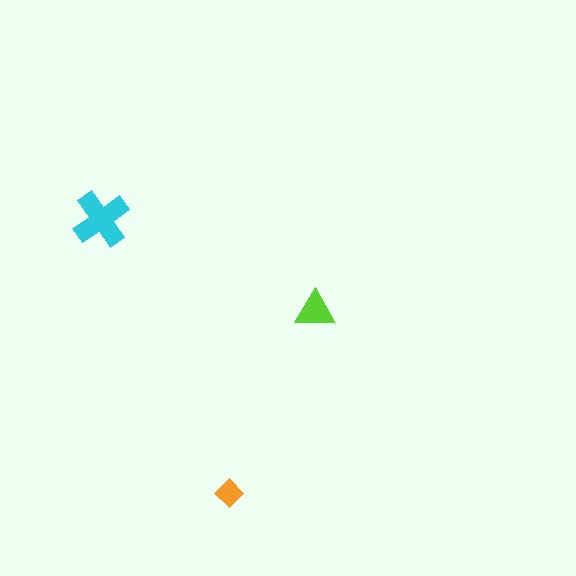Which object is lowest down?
The orange diamond is bottommost.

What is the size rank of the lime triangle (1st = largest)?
2nd.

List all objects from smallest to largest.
The orange diamond, the lime triangle, the cyan cross.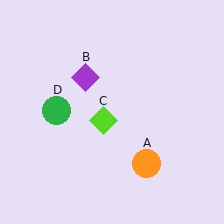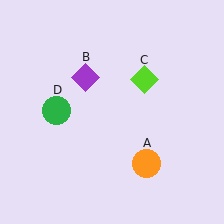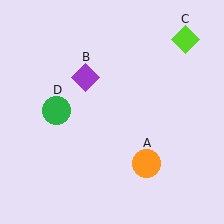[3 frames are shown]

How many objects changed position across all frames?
1 object changed position: lime diamond (object C).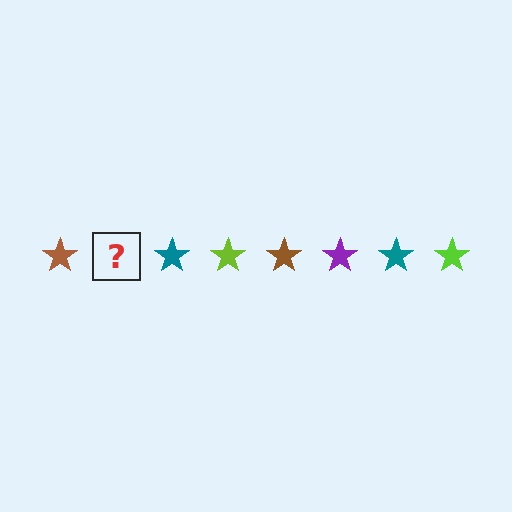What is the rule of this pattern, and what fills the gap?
The rule is that the pattern cycles through brown, purple, teal, lime stars. The gap should be filled with a purple star.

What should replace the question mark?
The question mark should be replaced with a purple star.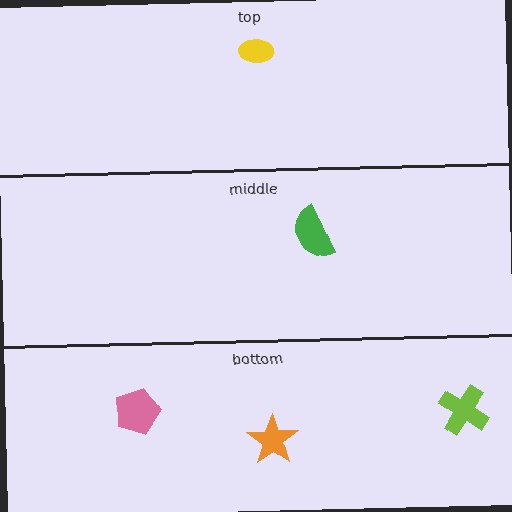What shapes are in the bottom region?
The pink pentagon, the lime cross, the orange star.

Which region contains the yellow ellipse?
The top region.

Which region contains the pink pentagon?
The bottom region.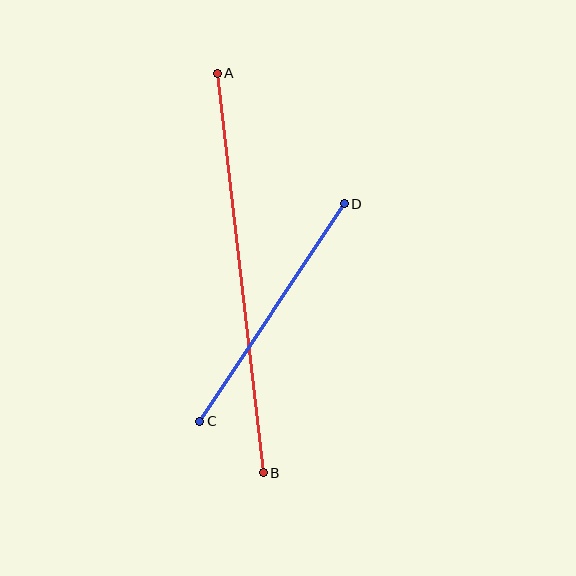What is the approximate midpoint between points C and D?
The midpoint is at approximately (272, 312) pixels.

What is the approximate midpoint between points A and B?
The midpoint is at approximately (240, 273) pixels.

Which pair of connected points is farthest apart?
Points A and B are farthest apart.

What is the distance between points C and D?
The distance is approximately 261 pixels.